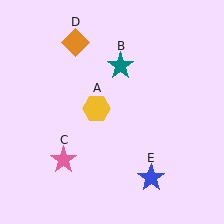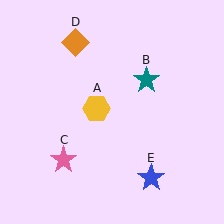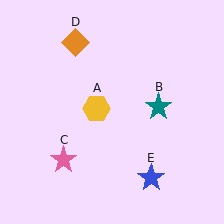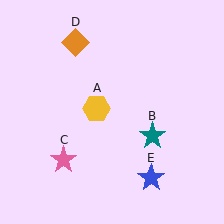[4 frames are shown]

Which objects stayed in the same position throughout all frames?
Yellow hexagon (object A) and pink star (object C) and orange diamond (object D) and blue star (object E) remained stationary.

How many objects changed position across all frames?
1 object changed position: teal star (object B).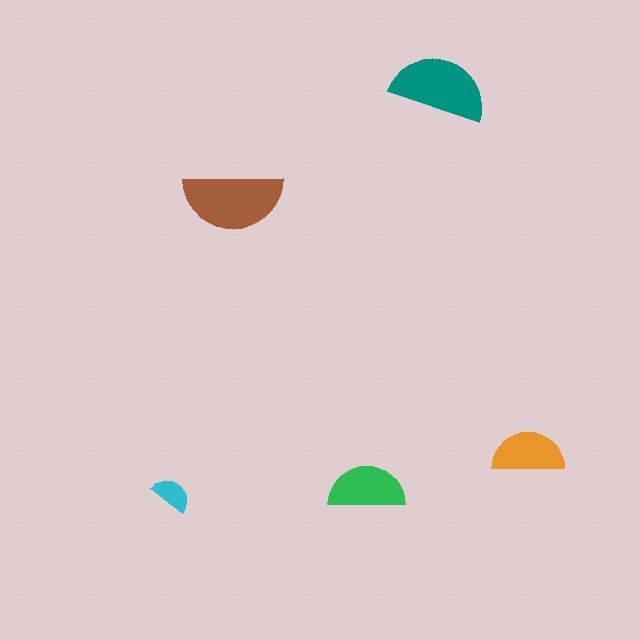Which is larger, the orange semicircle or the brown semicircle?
The brown one.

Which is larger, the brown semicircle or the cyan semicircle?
The brown one.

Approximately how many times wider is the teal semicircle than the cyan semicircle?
About 2.5 times wider.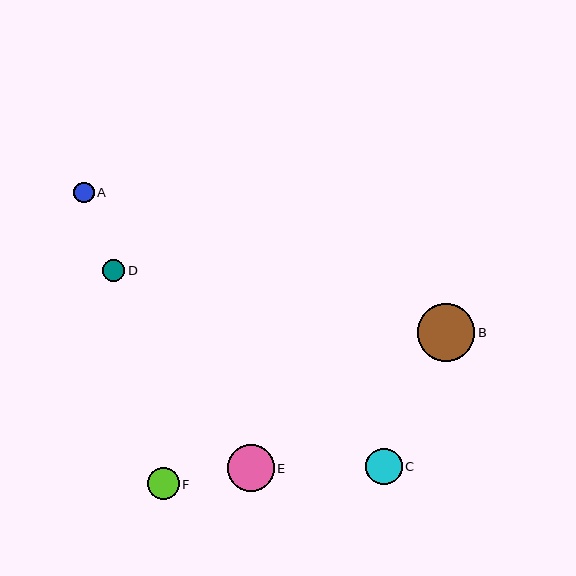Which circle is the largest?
Circle B is the largest with a size of approximately 57 pixels.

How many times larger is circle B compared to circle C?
Circle B is approximately 1.6 times the size of circle C.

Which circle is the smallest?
Circle A is the smallest with a size of approximately 21 pixels.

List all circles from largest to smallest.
From largest to smallest: B, E, C, F, D, A.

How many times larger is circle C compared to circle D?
Circle C is approximately 1.6 times the size of circle D.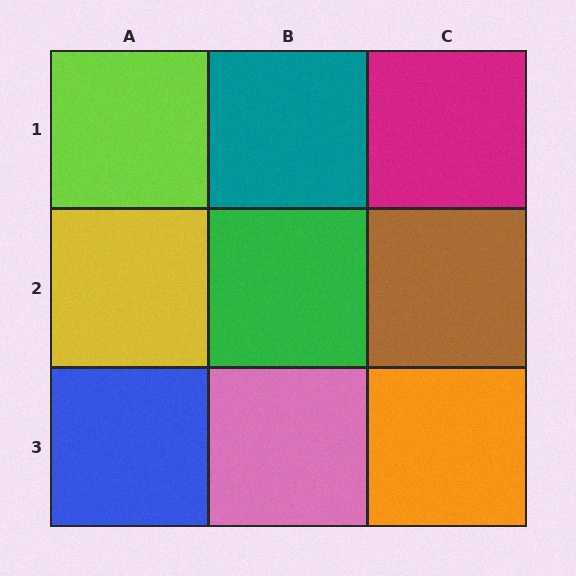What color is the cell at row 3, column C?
Orange.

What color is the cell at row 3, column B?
Pink.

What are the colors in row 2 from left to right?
Yellow, green, brown.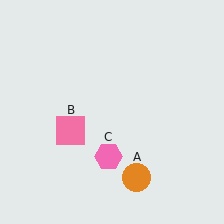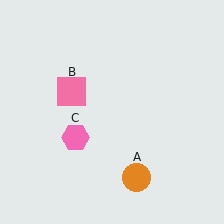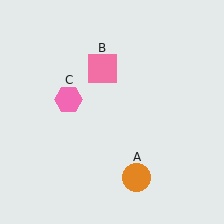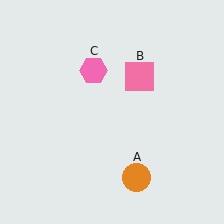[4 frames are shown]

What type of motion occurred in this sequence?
The pink square (object B), pink hexagon (object C) rotated clockwise around the center of the scene.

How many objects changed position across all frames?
2 objects changed position: pink square (object B), pink hexagon (object C).